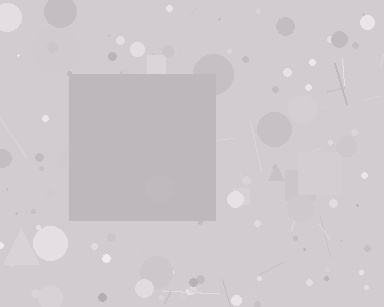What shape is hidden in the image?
A square is hidden in the image.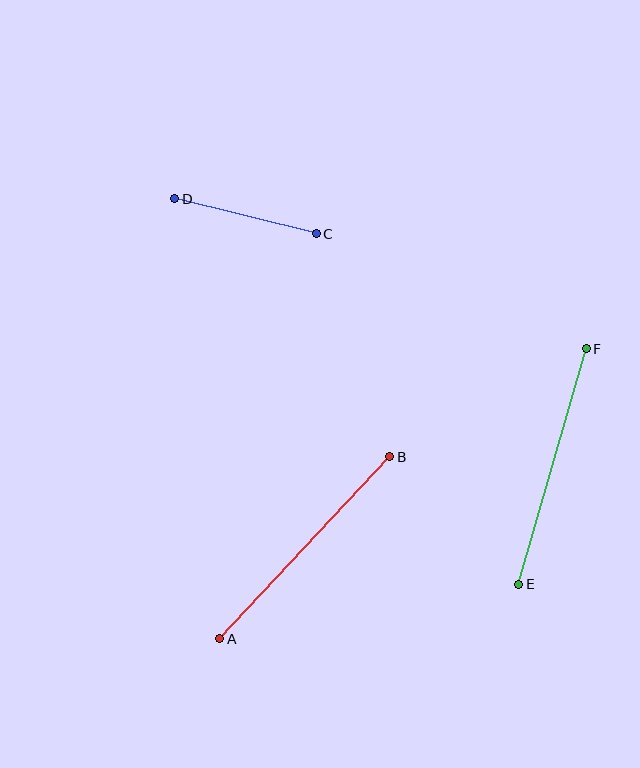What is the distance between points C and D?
The distance is approximately 145 pixels.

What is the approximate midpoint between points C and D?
The midpoint is at approximately (246, 216) pixels.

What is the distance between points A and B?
The distance is approximately 249 pixels.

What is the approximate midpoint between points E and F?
The midpoint is at approximately (552, 467) pixels.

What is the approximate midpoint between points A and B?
The midpoint is at approximately (305, 548) pixels.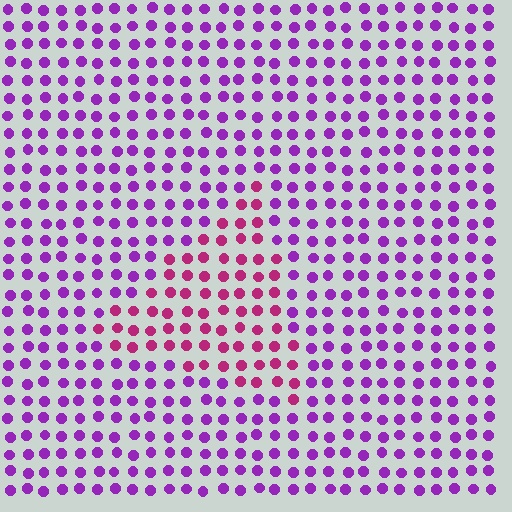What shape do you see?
I see a triangle.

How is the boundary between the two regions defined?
The boundary is defined purely by a slight shift in hue (about 40 degrees). Spacing, size, and orientation are identical on both sides.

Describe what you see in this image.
The image is filled with small purple elements in a uniform arrangement. A triangle-shaped region is visible where the elements are tinted to a slightly different hue, forming a subtle color boundary.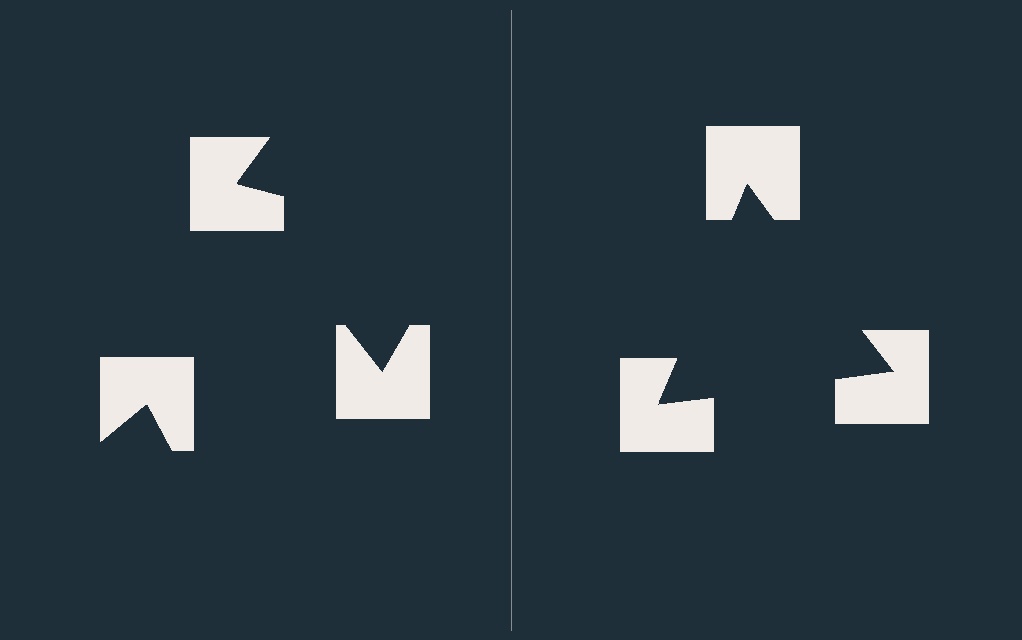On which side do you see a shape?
An illusory triangle appears on the right side. On the left side the wedge cuts are rotated, so no coherent shape forms.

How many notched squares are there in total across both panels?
6 — 3 on each side.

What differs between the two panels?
The notched squares are positioned identically on both sides; only the wedge orientations differ. On the right they align to a triangle; on the left they are misaligned.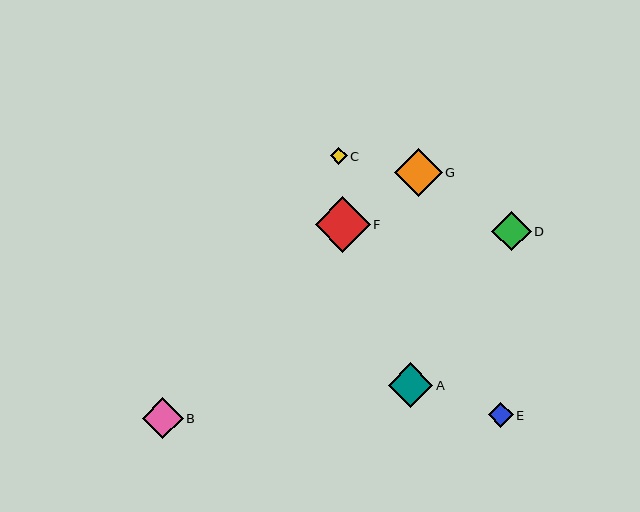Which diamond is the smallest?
Diamond C is the smallest with a size of approximately 17 pixels.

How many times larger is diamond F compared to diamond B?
Diamond F is approximately 1.4 times the size of diamond B.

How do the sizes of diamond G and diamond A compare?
Diamond G and diamond A are approximately the same size.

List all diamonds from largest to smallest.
From largest to smallest: F, G, A, B, D, E, C.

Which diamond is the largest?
Diamond F is the largest with a size of approximately 55 pixels.